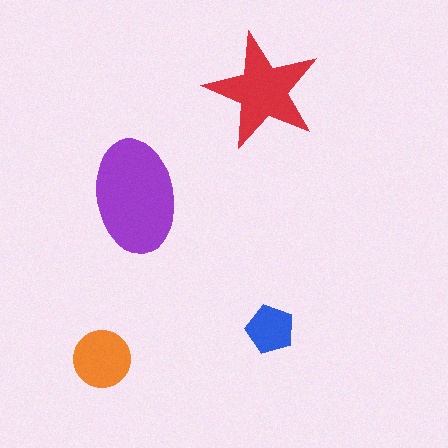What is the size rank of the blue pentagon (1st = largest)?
4th.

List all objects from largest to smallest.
The purple ellipse, the red star, the orange circle, the blue pentagon.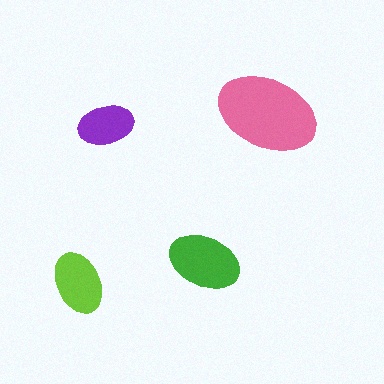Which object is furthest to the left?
The lime ellipse is leftmost.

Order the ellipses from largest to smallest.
the pink one, the green one, the lime one, the purple one.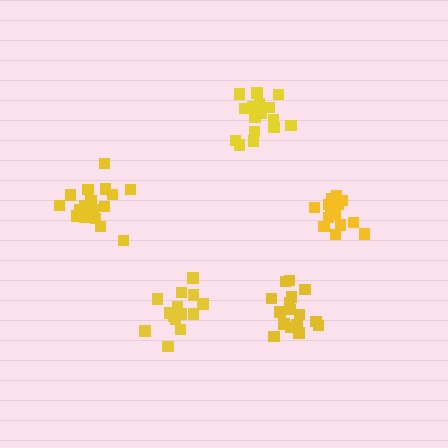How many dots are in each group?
Group 1: 16 dots, Group 2: 19 dots, Group 3: 17 dots, Group 4: 17 dots, Group 5: 15 dots (84 total).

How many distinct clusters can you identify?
There are 5 distinct clusters.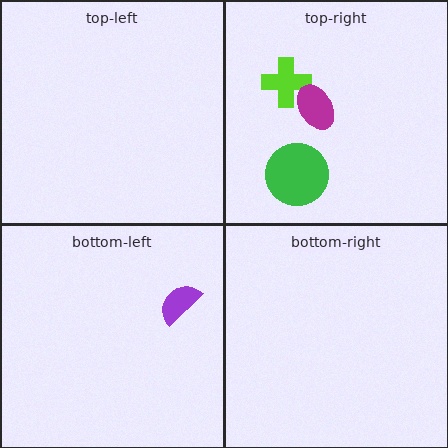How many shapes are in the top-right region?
3.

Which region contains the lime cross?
The top-right region.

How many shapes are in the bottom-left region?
1.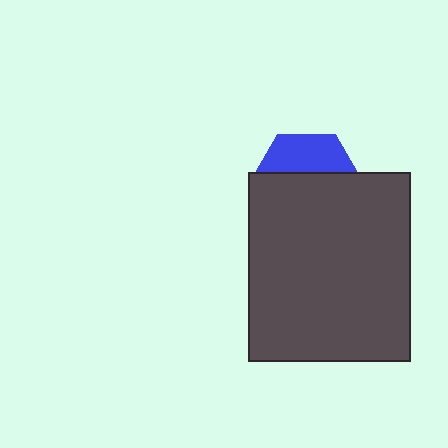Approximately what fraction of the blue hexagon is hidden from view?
Roughly 66% of the blue hexagon is hidden behind the dark gray rectangle.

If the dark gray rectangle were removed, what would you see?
You would see the complete blue hexagon.